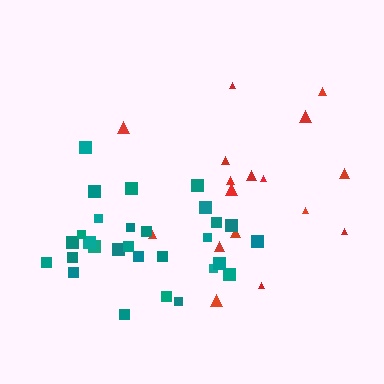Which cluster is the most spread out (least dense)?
Red.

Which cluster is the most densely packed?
Teal.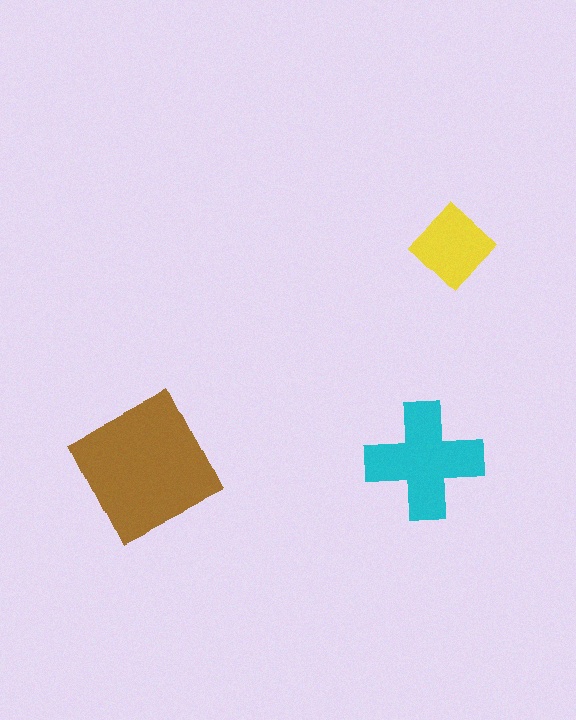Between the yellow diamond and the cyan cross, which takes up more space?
The cyan cross.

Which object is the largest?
The brown square.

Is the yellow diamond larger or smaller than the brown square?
Smaller.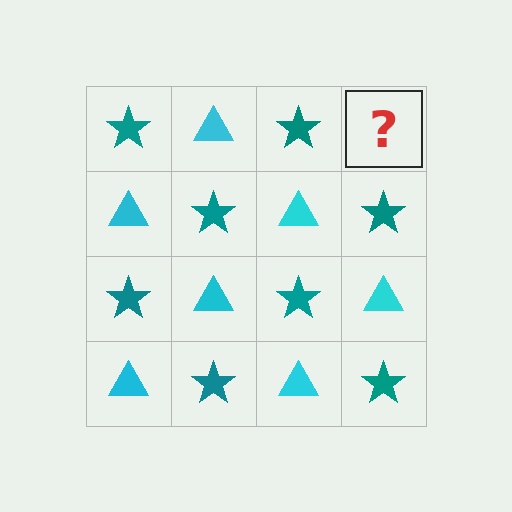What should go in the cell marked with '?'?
The missing cell should contain a cyan triangle.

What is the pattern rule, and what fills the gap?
The rule is that it alternates teal star and cyan triangle in a checkerboard pattern. The gap should be filled with a cyan triangle.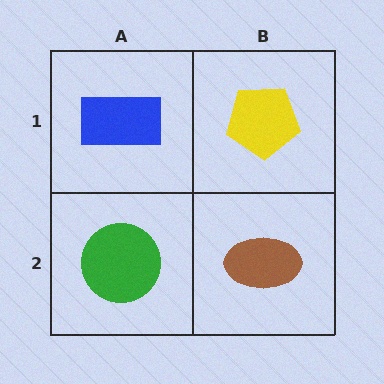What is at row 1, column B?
A yellow pentagon.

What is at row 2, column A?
A green circle.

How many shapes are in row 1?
2 shapes.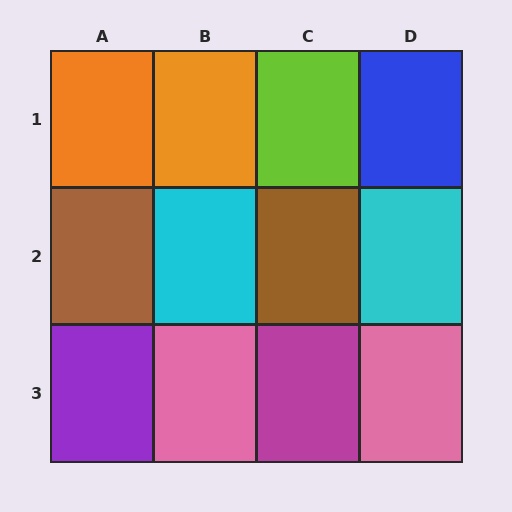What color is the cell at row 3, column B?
Pink.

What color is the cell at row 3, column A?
Purple.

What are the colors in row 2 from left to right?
Brown, cyan, brown, cyan.